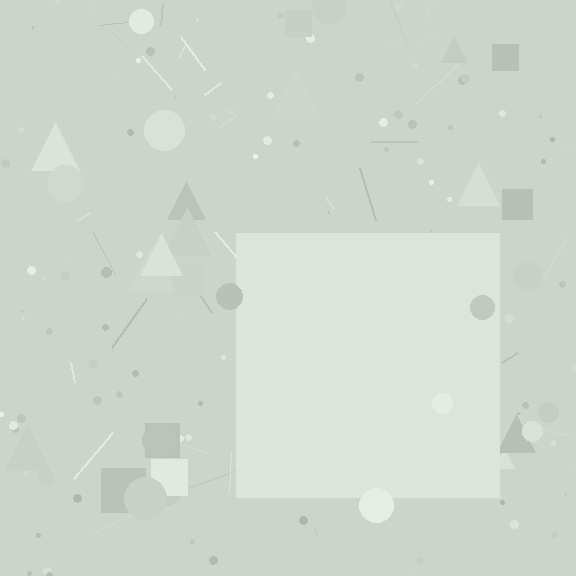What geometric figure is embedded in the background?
A square is embedded in the background.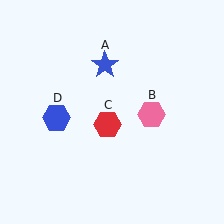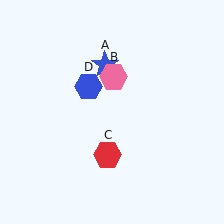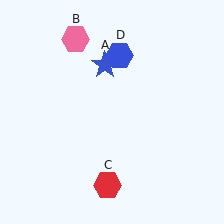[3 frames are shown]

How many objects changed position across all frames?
3 objects changed position: pink hexagon (object B), red hexagon (object C), blue hexagon (object D).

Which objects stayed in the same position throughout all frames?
Blue star (object A) remained stationary.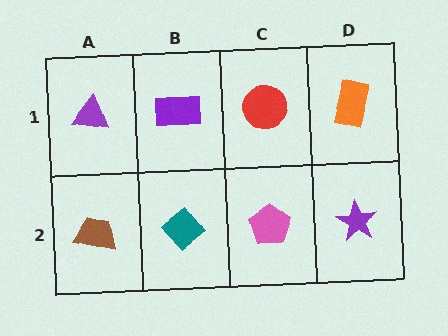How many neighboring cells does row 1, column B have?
3.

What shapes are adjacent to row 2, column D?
An orange rectangle (row 1, column D), a pink pentagon (row 2, column C).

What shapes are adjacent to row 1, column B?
A teal diamond (row 2, column B), a purple triangle (row 1, column A), a red circle (row 1, column C).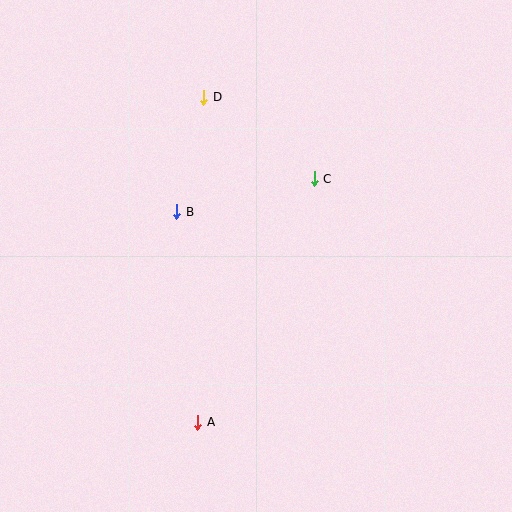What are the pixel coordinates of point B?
Point B is at (177, 212).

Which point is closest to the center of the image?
Point B at (177, 212) is closest to the center.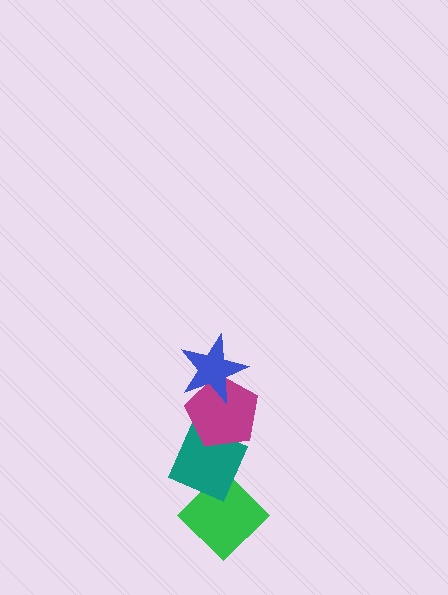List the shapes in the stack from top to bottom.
From top to bottom: the blue star, the magenta pentagon, the teal diamond, the green diamond.